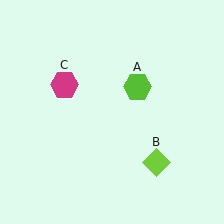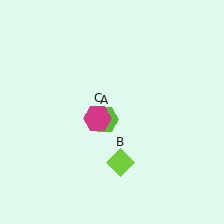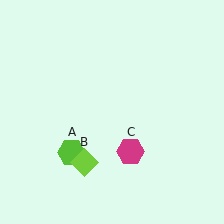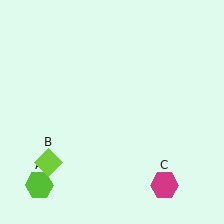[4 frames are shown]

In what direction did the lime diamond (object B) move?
The lime diamond (object B) moved left.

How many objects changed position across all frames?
3 objects changed position: lime hexagon (object A), lime diamond (object B), magenta hexagon (object C).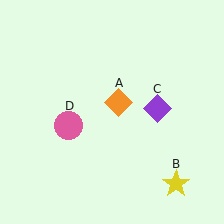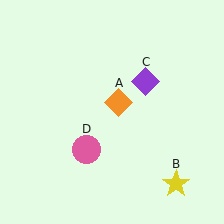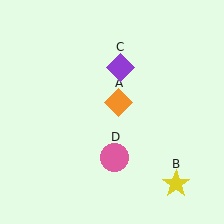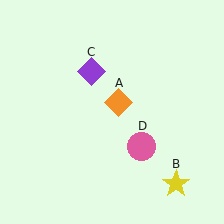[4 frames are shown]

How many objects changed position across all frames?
2 objects changed position: purple diamond (object C), pink circle (object D).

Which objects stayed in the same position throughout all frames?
Orange diamond (object A) and yellow star (object B) remained stationary.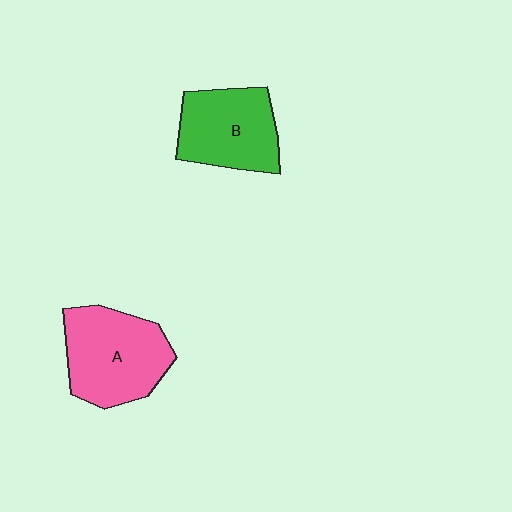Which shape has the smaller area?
Shape B (green).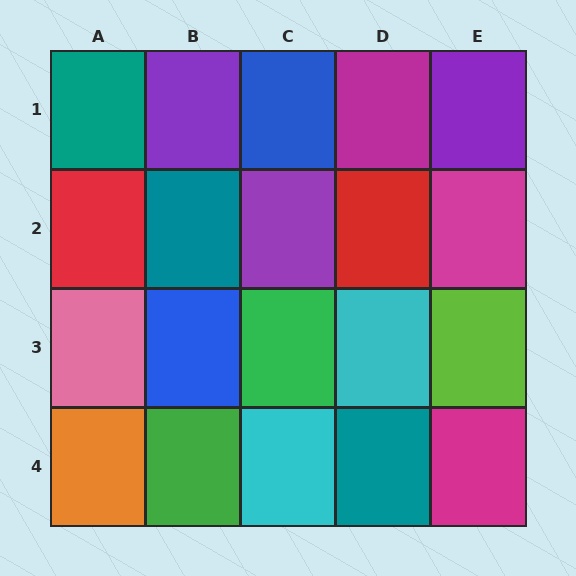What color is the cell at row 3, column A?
Pink.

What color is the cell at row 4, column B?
Green.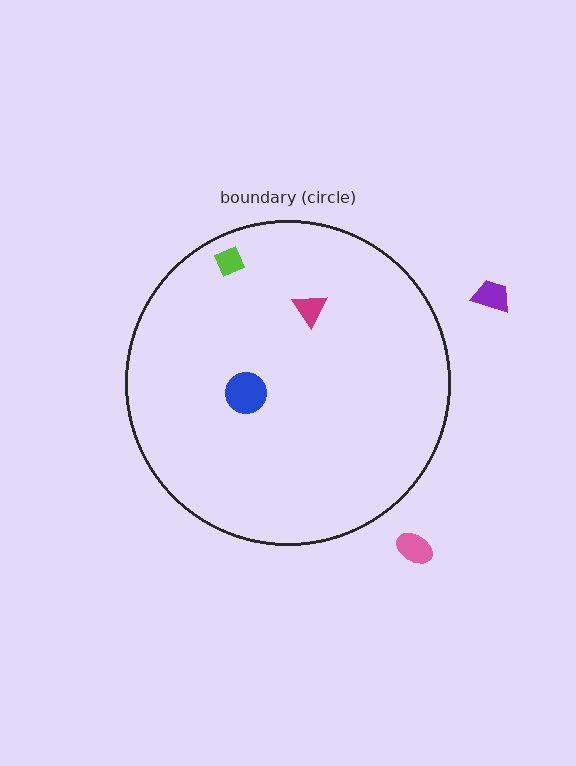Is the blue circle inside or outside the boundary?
Inside.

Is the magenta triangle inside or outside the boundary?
Inside.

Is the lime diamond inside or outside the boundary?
Inside.